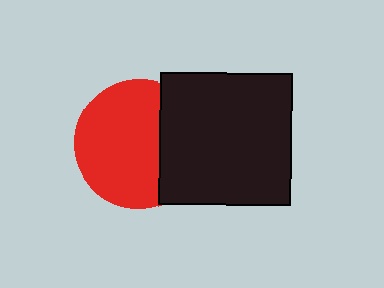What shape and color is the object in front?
The object in front is a black square.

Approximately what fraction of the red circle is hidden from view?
Roughly 30% of the red circle is hidden behind the black square.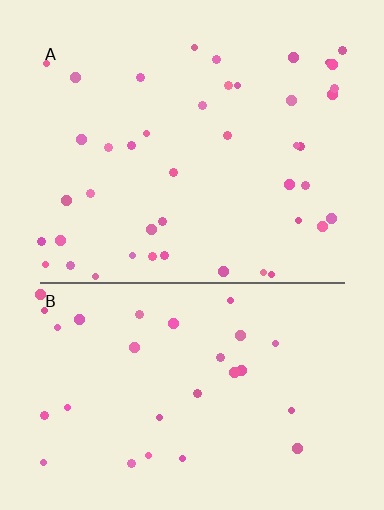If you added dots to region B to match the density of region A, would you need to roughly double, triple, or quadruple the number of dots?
Approximately double.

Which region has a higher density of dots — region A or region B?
A (the top).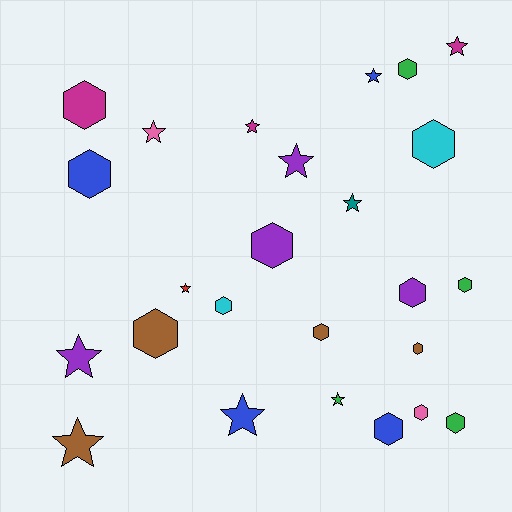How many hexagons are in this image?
There are 14 hexagons.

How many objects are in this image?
There are 25 objects.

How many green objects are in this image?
There are 4 green objects.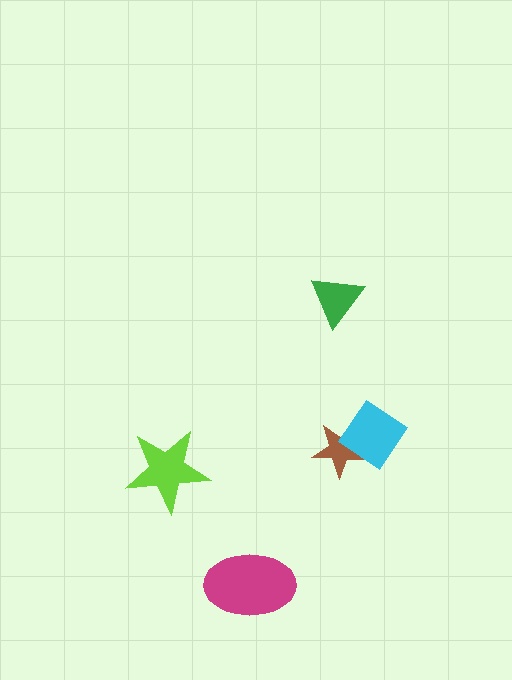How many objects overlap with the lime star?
0 objects overlap with the lime star.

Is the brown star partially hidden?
Yes, it is partially covered by another shape.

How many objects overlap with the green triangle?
0 objects overlap with the green triangle.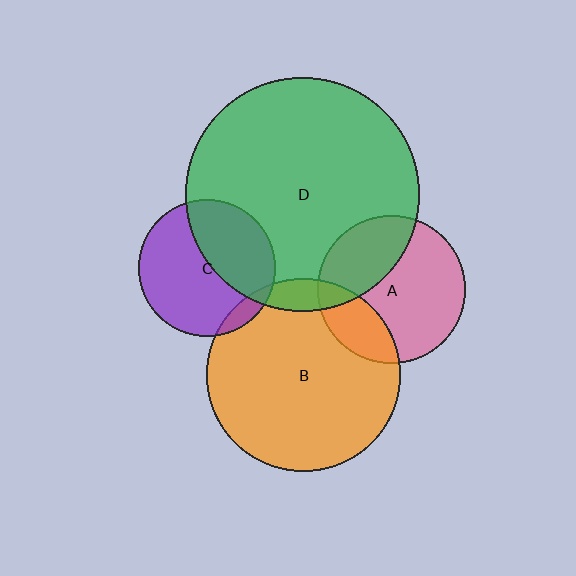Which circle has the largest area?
Circle D (green).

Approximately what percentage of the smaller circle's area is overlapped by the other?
Approximately 10%.